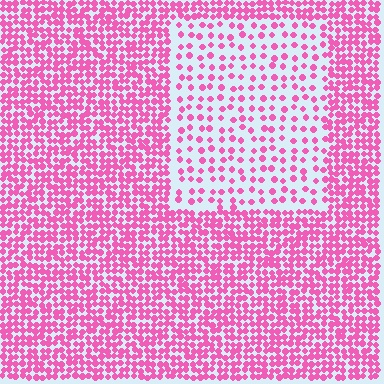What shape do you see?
I see a rectangle.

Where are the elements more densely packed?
The elements are more densely packed outside the rectangle boundary.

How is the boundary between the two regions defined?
The boundary is defined by a change in element density (approximately 2.5x ratio). All elements are the same color, size, and shape.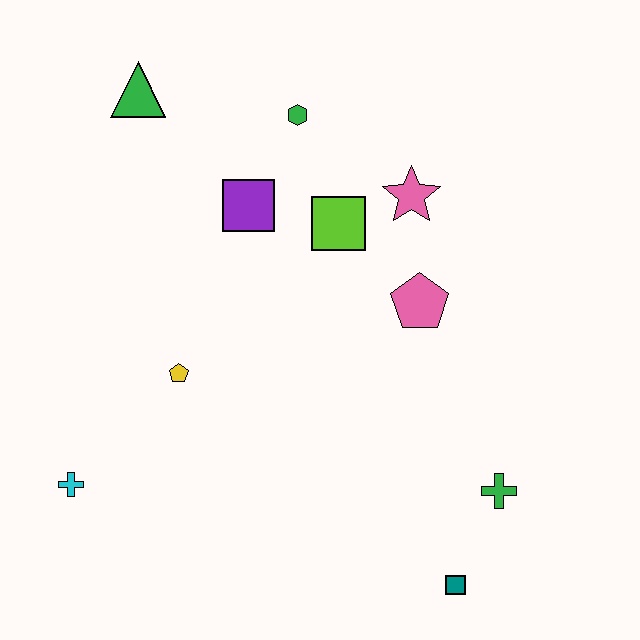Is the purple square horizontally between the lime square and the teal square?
No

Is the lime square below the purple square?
Yes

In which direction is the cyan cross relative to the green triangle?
The cyan cross is below the green triangle.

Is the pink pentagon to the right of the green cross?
No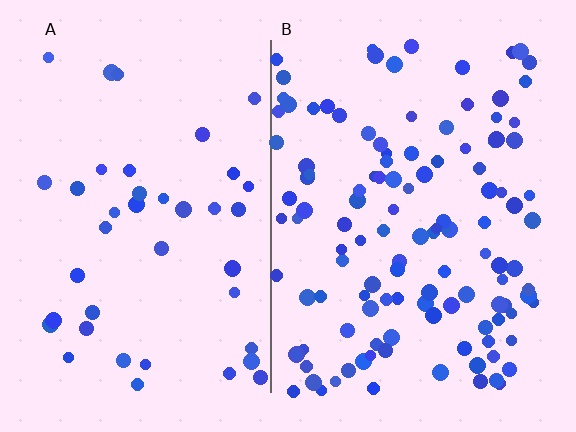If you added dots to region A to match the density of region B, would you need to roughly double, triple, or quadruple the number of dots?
Approximately triple.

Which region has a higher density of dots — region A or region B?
B (the right).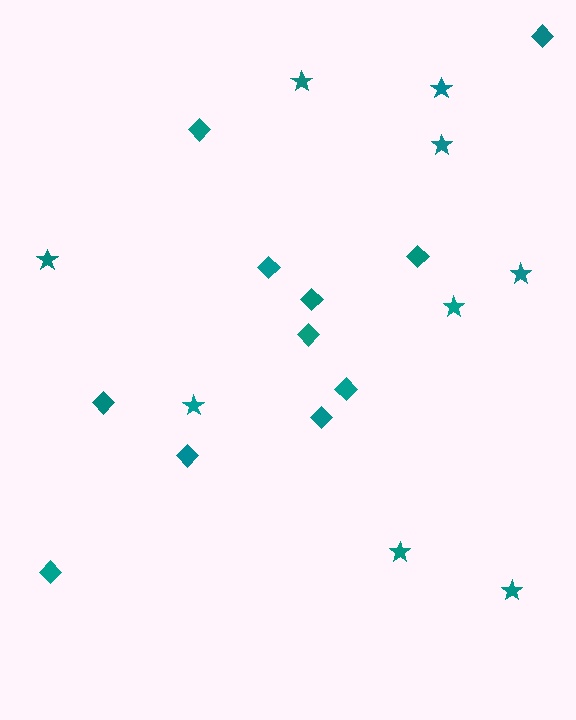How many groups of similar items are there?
There are 2 groups: one group of stars (9) and one group of diamonds (11).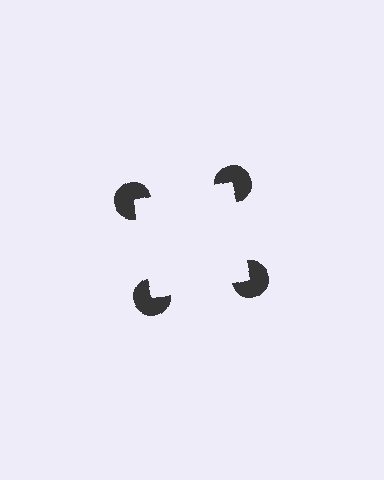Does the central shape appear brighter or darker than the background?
It typically appears slightly brighter than the background, even though no actual brightness change is drawn.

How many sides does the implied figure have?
4 sides.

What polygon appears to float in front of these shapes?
An illusory square — its edges are inferred from the aligned wedge cuts in the pac-man discs, not physically drawn.